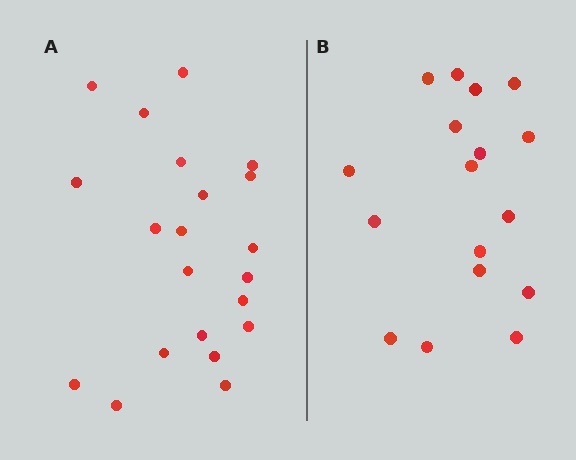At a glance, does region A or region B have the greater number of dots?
Region A (the left region) has more dots.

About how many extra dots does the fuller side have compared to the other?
Region A has about 4 more dots than region B.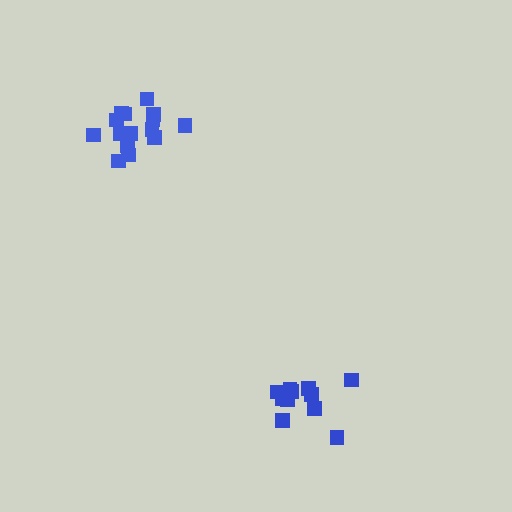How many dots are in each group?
Group 1: 12 dots, Group 2: 16 dots (28 total).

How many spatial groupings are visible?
There are 2 spatial groupings.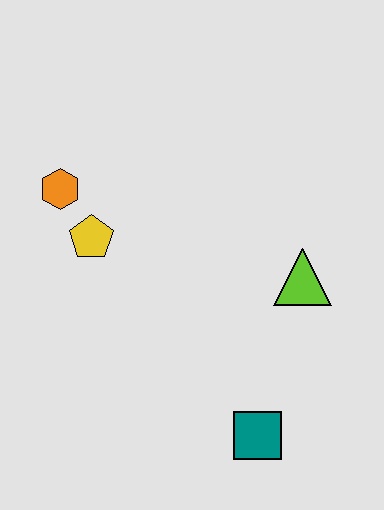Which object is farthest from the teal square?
The orange hexagon is farthest from the teal square.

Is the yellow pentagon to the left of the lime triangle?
Yes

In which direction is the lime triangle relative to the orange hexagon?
The lime triangle is to the right of the orange hexagon.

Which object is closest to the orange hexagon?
The yellow pentagon is closest to the orange hexagon.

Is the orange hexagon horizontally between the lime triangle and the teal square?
No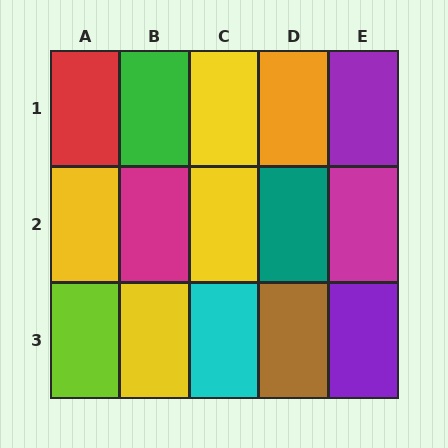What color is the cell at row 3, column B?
Yellow.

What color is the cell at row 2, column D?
Teal.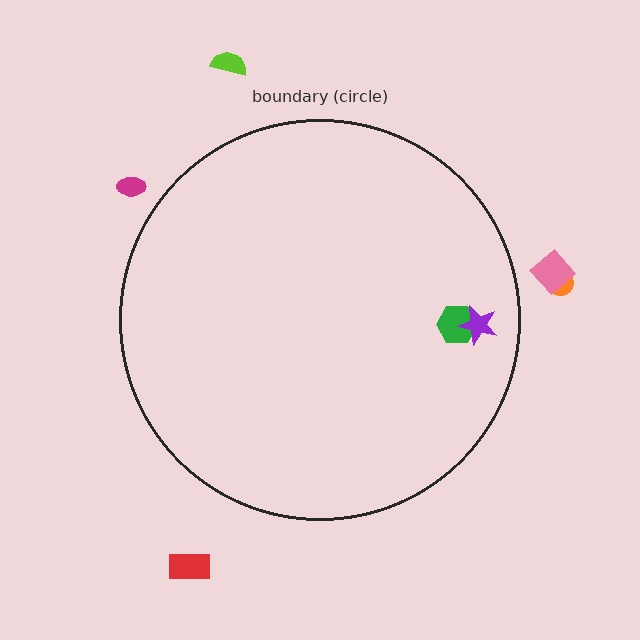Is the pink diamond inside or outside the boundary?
Outside.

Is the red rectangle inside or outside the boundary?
Outside.